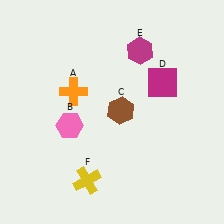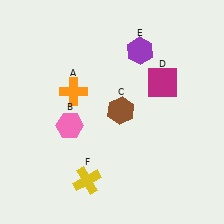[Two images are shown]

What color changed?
The hexagon (E) changed from magenta in Image 1 to purple in Image 2.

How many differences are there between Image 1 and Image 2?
There is 1 difference between the two images.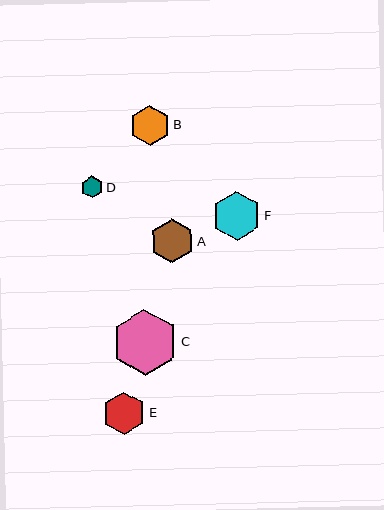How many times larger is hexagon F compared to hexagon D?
Hexagon F is approximately 2.2 times the size of hexagon D.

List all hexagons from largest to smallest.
From largest to smallest: C, F, A, E, B, D.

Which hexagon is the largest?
Hexagon C is the largest with a size of approximately 66 pixels.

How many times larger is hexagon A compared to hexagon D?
Hexagon A is approximately 2.0 times the size of hexagon D.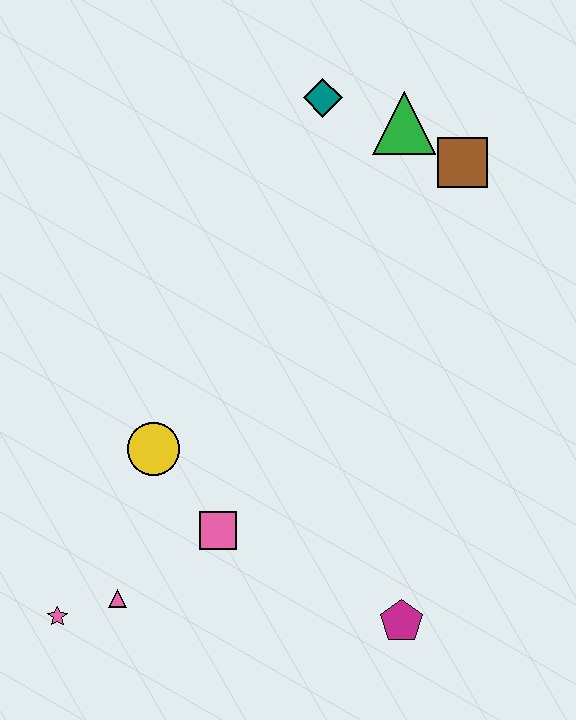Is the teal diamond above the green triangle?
Yes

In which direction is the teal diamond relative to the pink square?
The teal diamond is above the pink square.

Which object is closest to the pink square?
The yellow circle is closest to the pink square.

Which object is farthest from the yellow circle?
The brown square is farthest from the yellow circle.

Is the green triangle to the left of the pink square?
No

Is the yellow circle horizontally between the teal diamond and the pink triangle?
Yes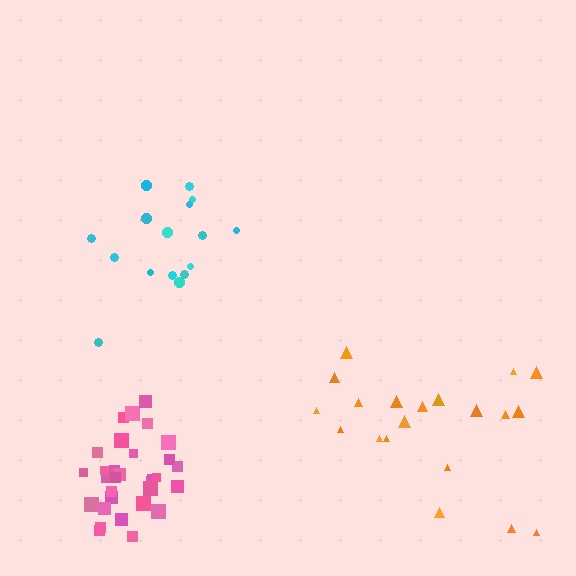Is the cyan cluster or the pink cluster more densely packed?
Pink.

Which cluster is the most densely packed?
Pink.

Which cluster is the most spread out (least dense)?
Orange.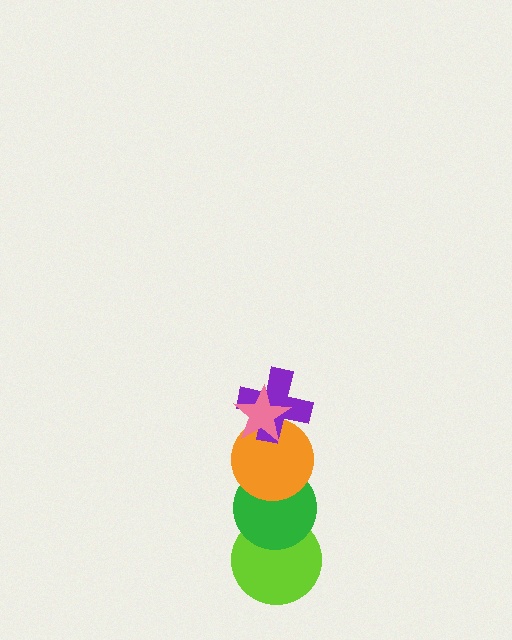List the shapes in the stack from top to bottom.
From top to bottom: the pink star, the purple cross, the orange circle, the green circle, the lime circle.